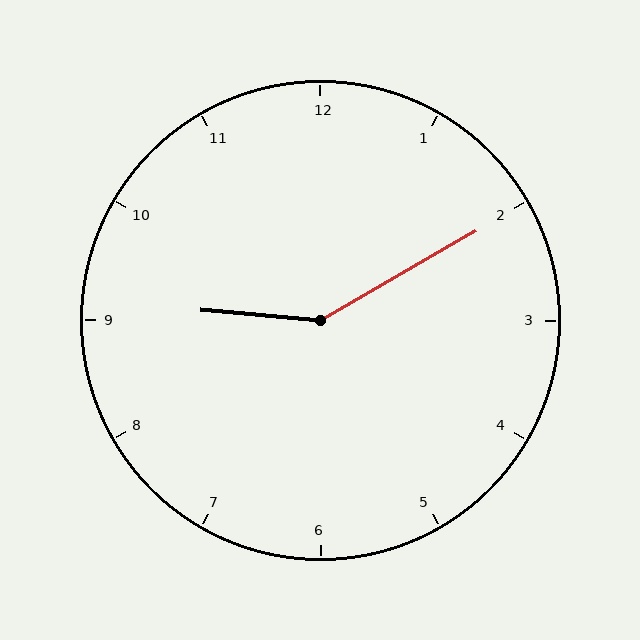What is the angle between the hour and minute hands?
Approximately 145 degrees.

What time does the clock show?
9:10.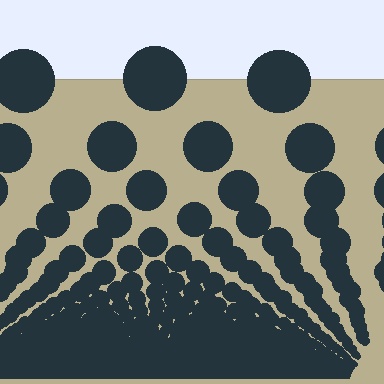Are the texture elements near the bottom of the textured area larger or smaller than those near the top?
Smaller. The gradient is inverted — elements near the bottom are smaller and denser.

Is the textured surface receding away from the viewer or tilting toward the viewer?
The surface appears to tilt toward the viewer. Texture elements get larger and sparser toward the top.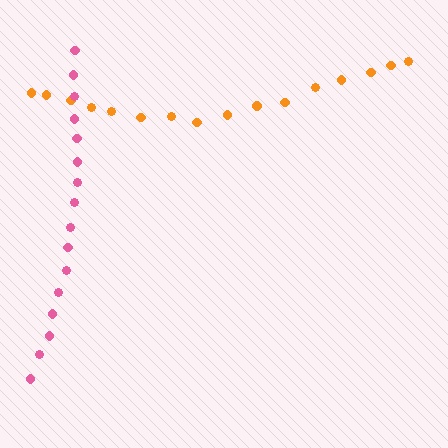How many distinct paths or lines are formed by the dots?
There are 2 distinct paths.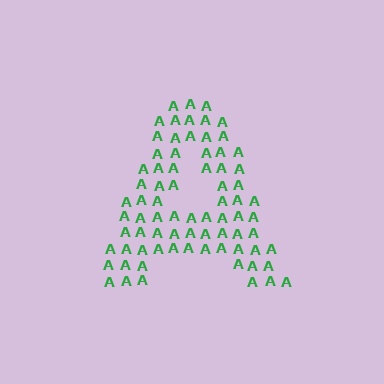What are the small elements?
The small elements are letter A's.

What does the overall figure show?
The overall figure shows the letter A.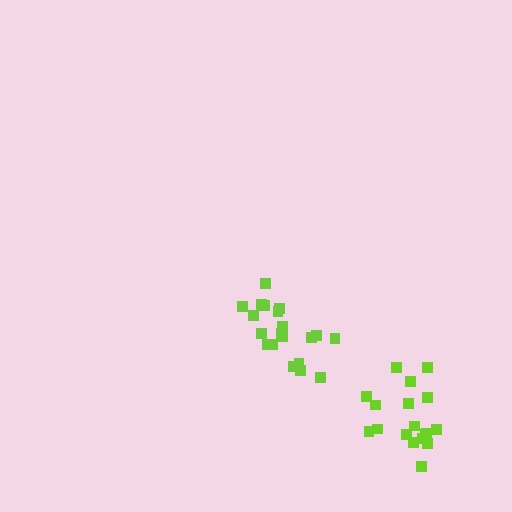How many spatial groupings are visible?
There are 2 spatial groupings.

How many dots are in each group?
Group 1: 20 dots, Group 2: 18 dots (38 total).